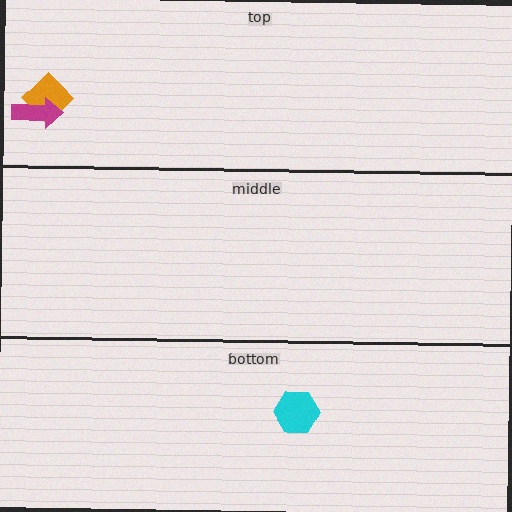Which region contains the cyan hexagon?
The bottom region.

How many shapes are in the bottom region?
1.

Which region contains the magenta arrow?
The top region.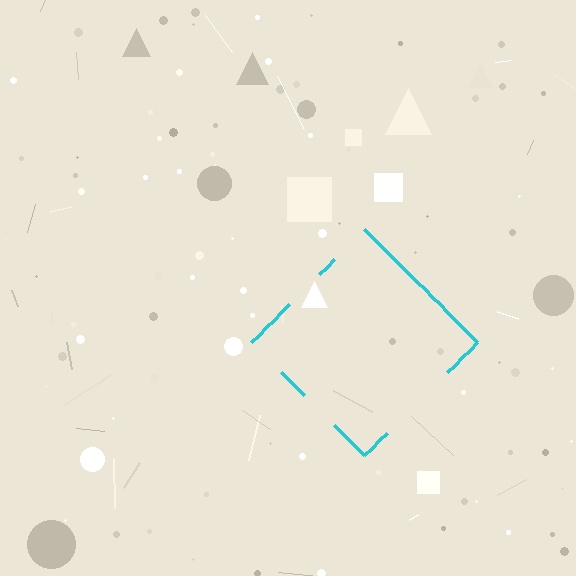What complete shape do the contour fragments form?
The contour fragments form a diamond.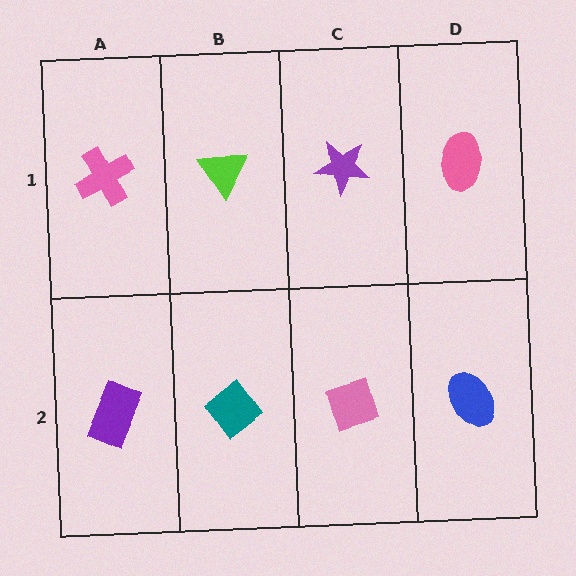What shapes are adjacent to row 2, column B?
A lime triangle (row 1, column B), a purple rectangle (row 2, column A), a pink diamond (row 2, column C).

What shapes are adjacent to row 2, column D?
A pink ellipse (row 1, column D), a pink diamond (row 2, column C).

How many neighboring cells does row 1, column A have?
2.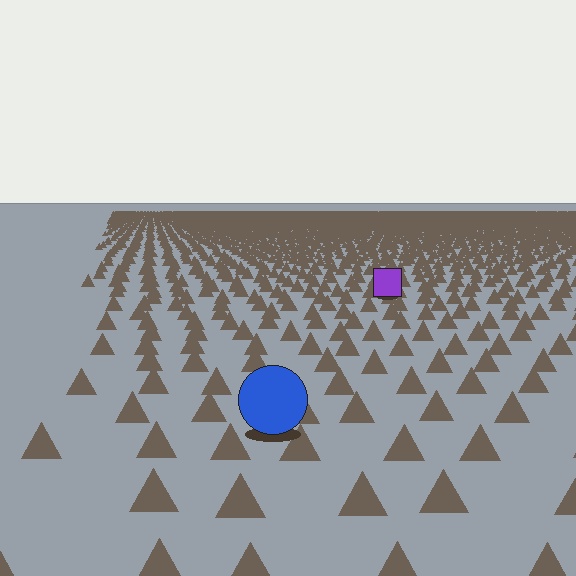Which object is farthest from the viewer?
The purple square is farthest from the viewer. It appears smaller and the ground texture around it is denser.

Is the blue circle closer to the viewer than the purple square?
Yes. The blue circle is closer — you can tell from the texture gradient: the ground texture is coarser near it.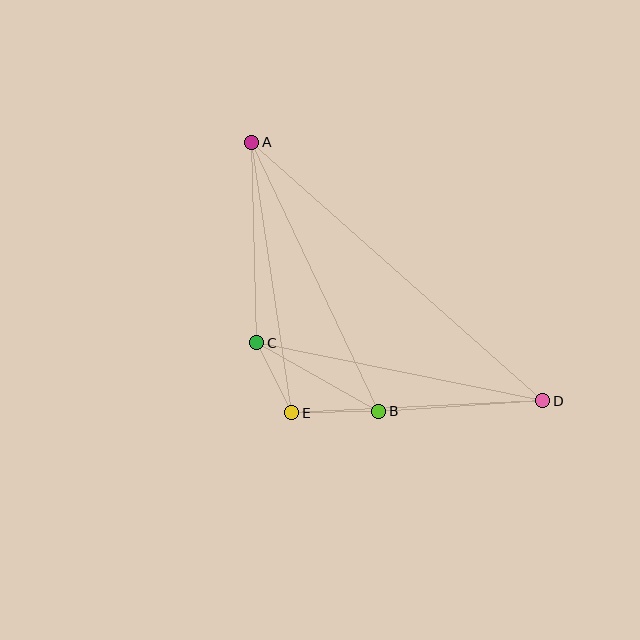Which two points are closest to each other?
Points C and E are closest to each other.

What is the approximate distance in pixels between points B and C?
The distance between B and C is approximately 140 pixels.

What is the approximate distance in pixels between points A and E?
The distance between A and E is approximately 273 pixels.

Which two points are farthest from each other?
Points A and D are farthest from each other.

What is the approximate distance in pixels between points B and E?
The distance between B and E is approximately 87 pixels.